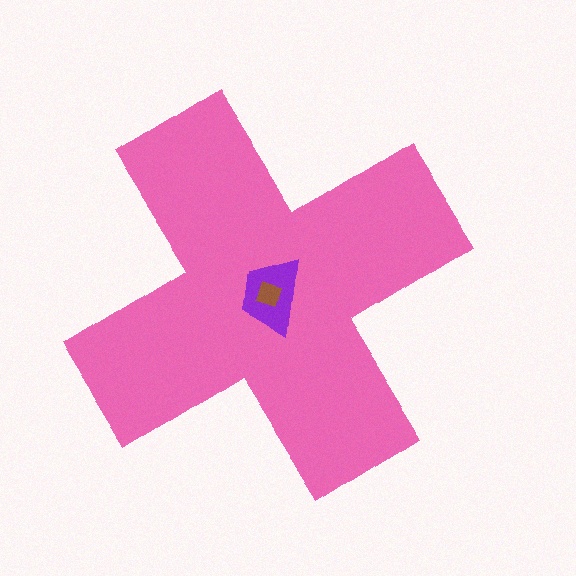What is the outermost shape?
The pink cross.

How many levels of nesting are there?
3.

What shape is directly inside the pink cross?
The purple trapezoid.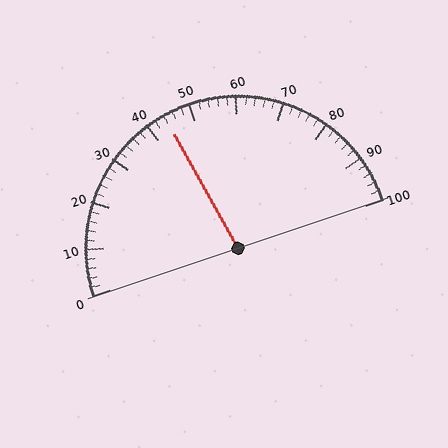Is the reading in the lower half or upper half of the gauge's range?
The reading is in the lower half of the range (0 to 100).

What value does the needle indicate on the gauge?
The needle indicates approximately 44.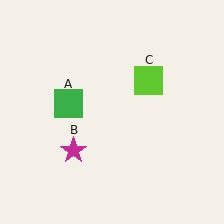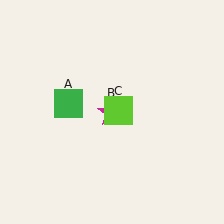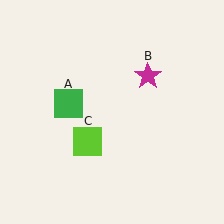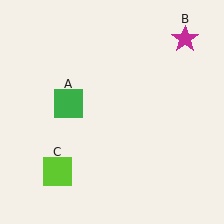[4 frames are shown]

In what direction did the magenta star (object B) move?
The magenta star (object B) moved up and to the right.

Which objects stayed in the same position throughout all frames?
Green square (object A) remained stationary.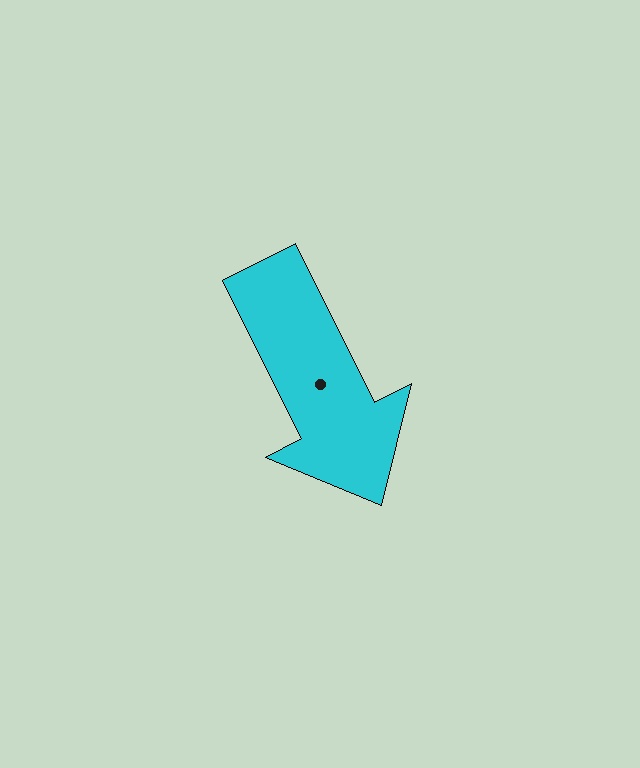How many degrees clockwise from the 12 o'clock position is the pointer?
Approximately 153 degrees.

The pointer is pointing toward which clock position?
Roughly 5 o'clock.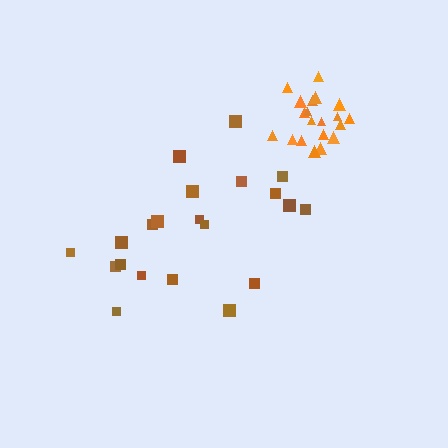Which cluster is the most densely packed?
Orange.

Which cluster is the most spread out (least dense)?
Brown.